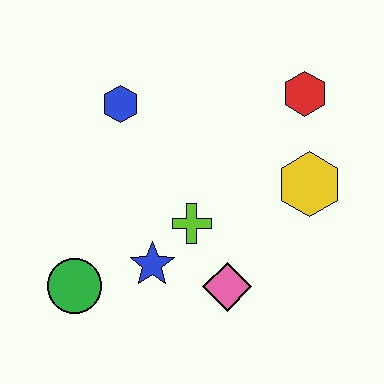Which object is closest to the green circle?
The blue star is closest to the green circle.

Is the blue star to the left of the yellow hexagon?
Yes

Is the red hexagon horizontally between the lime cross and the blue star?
No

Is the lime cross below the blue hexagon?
Yes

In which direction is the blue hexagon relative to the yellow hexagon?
The blue hexagon is to the left of the yellow hexagon.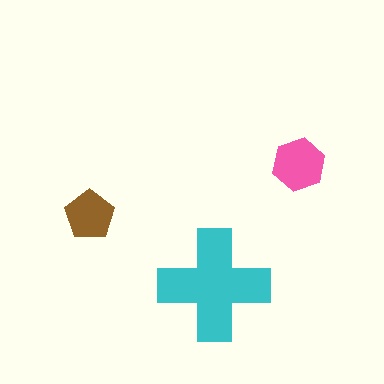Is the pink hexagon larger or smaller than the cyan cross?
Smaller.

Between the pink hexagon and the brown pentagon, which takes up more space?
The pink hexagon.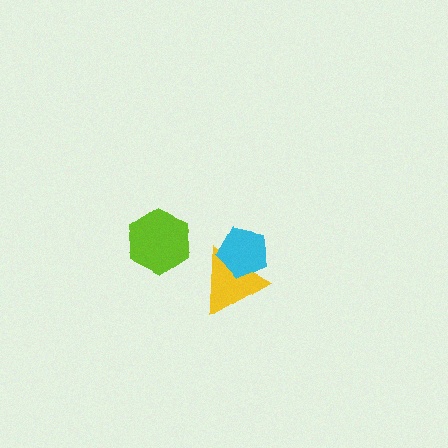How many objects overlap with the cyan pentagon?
1 object overlaps with the cyan pentagon.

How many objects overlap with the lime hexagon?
0 objects overlap with the lime hexagon.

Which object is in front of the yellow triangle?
The cyan pentagon is in front of the yellow triangle.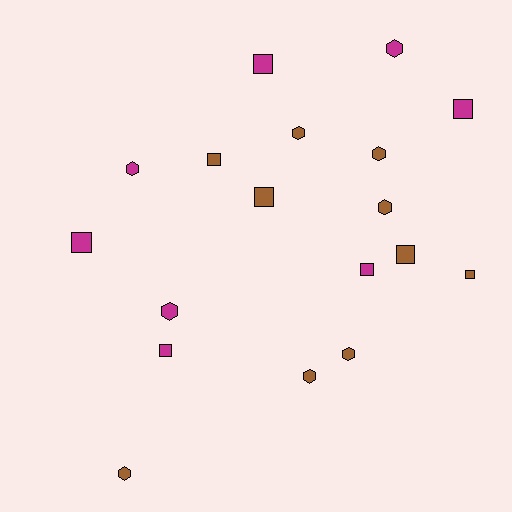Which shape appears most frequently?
Hexagon, with 9 objects.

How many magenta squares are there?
There are 5 magenta squares.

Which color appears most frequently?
Brown, with 10 objects.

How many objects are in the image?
There are 18 objects.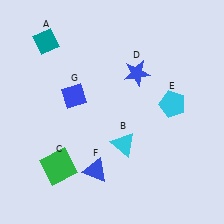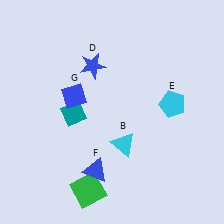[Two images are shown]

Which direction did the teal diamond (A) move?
The teal diamond (A) moved down.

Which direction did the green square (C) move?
The green square (C) moved right.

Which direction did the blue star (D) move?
The blue star (D) moved left.